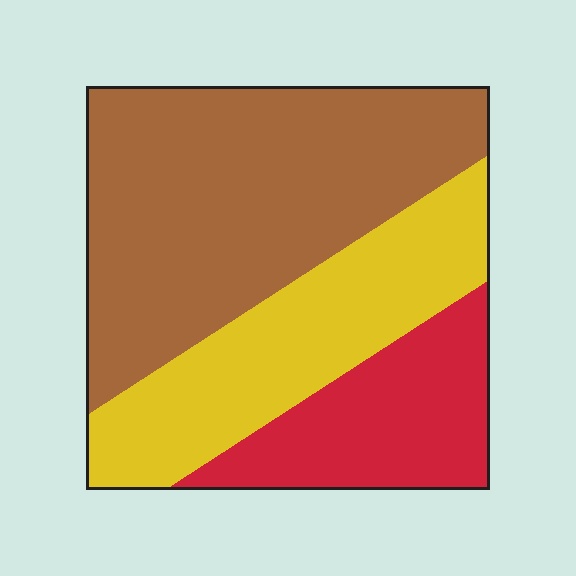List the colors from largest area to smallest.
From largest to smallest: brown, yellow, red.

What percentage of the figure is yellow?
Yellow covers roughly 30% of the figure.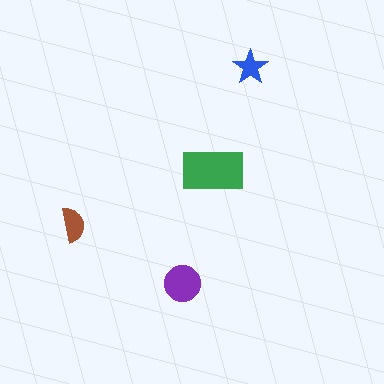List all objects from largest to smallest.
The green rectangle, the purple circle, the brown semicircle, the blue star.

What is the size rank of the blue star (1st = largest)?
4th.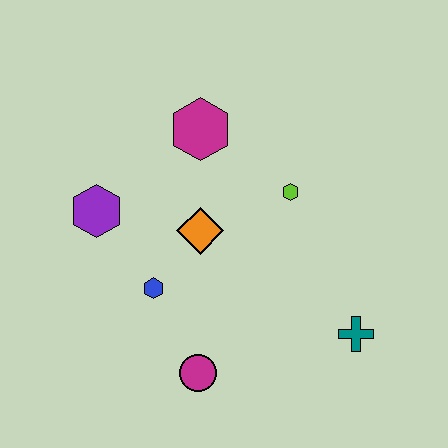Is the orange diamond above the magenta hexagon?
No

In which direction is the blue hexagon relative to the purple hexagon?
The blue hexagon is below the purple hexagon.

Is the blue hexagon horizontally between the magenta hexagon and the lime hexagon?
No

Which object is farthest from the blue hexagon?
The teal cross is farthest from the blue hexagon.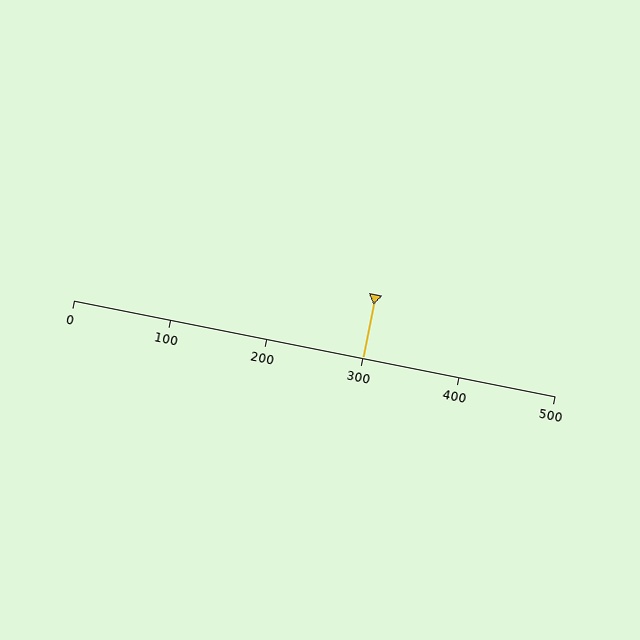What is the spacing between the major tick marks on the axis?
The major ticks are spaced 100 apart.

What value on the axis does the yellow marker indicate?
The marker indicates approximately 300.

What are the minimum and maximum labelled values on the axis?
The axis runs from 0 to 500.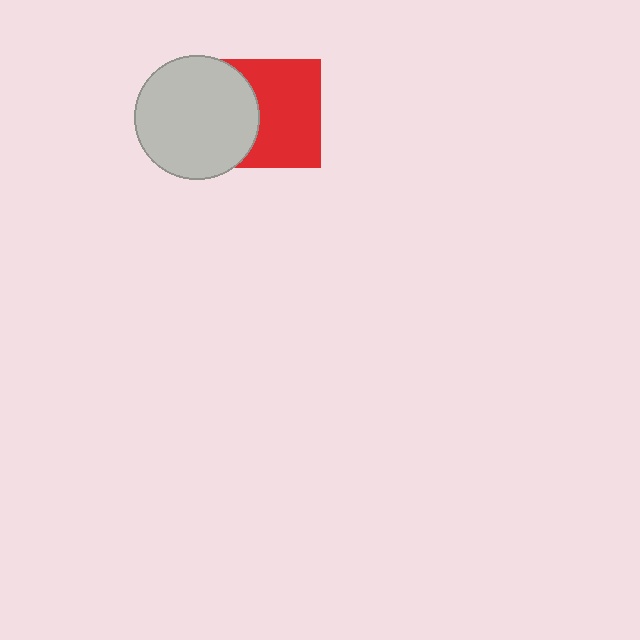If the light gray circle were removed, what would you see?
You would see the complete red square.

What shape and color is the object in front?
The object in front is a light gray circle.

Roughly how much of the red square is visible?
Most of it is visible (roughly 66%).